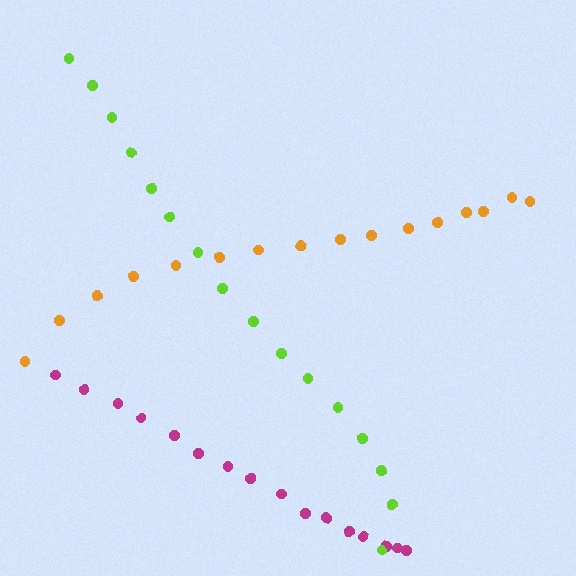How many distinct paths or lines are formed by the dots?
There are 3 distinct paths.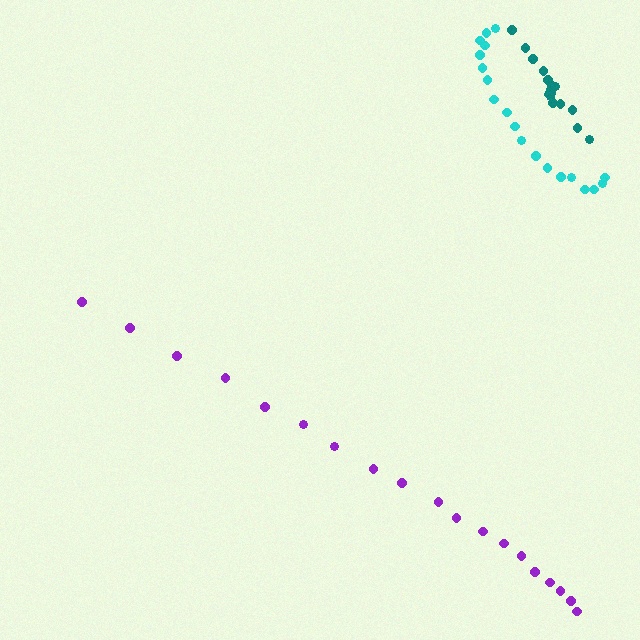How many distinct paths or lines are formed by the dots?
There are 3 distinct paths.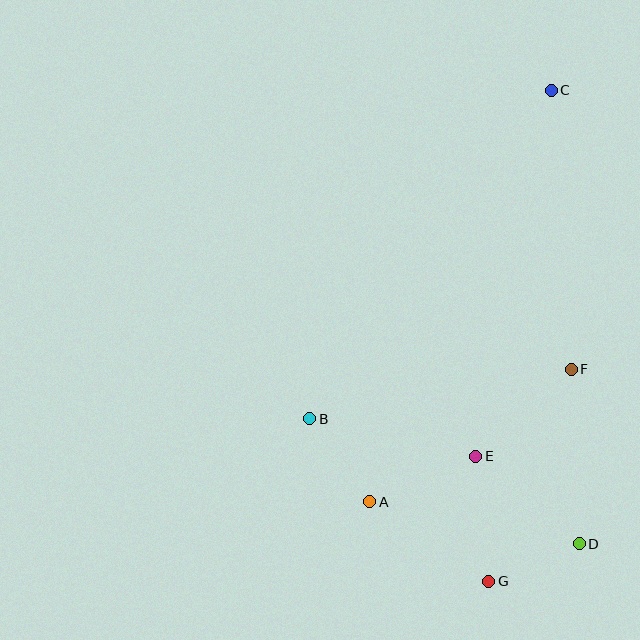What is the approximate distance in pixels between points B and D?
The distance between B and D is approximately 297 pixels.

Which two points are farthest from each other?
Points C and G are farthest from each other.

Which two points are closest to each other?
Points D and G are closest to each other.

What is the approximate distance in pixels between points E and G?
The distance between E and G is approximately 126 pixels.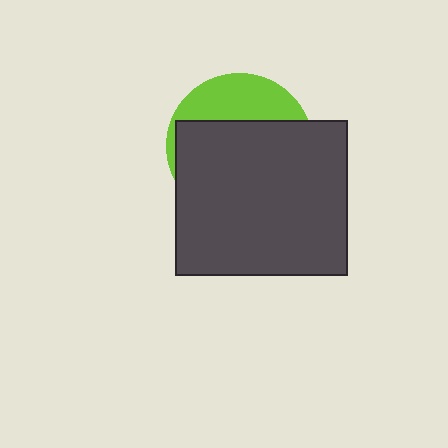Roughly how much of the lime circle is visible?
A small part of it is visible (roughly 30%).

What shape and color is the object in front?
The object in front is a dark gray rectangle.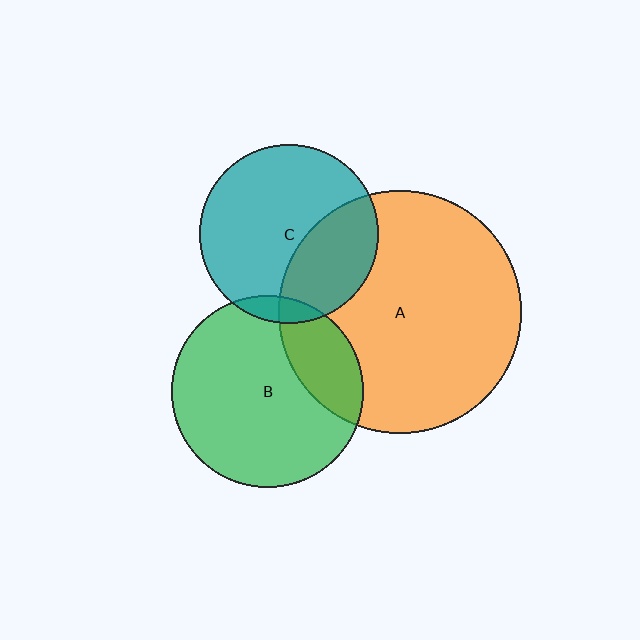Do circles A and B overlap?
Yes.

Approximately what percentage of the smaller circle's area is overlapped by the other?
Approximately 25%.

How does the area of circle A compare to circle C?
Approximately 1.8 times.